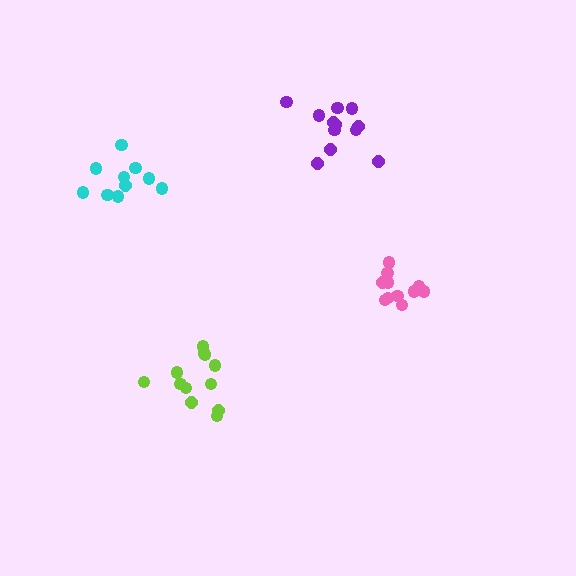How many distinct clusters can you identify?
There are 4 distinct clusters.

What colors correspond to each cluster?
The clusters are colored: lime, pink, cyan, purple.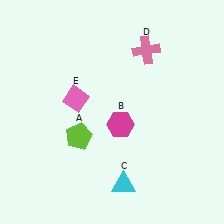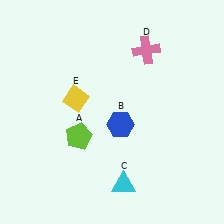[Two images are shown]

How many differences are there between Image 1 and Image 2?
There are 2 differences between the two images.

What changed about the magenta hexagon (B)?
In Image 1, B is magenta. In Image 2, it changed to blue.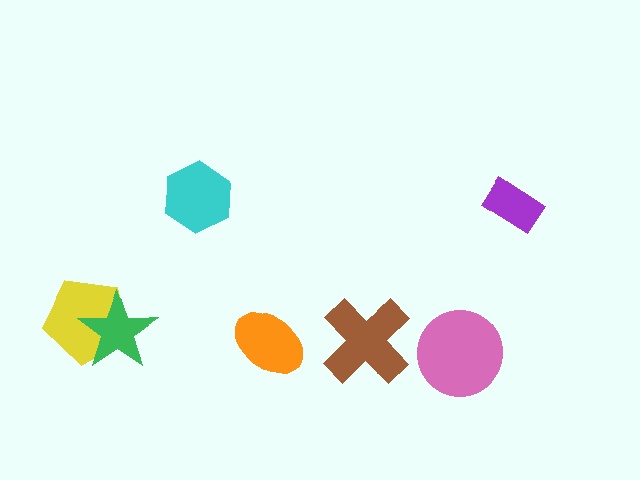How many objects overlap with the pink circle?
0 objects overlap with the pink circle.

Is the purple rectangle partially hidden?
No, no other shape covers it.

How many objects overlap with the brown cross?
0 objects overlap with the brown cross.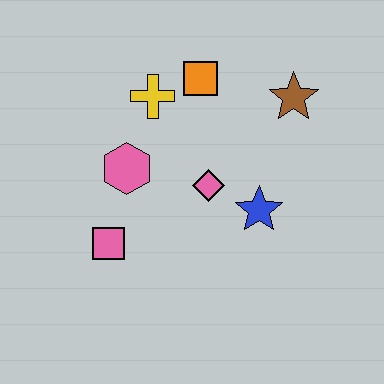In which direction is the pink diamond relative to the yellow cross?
The pink diamond is below the yellow cross.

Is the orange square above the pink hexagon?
Yes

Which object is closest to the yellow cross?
The orange square is closest to the yellow cross.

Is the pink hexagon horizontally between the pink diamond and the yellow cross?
No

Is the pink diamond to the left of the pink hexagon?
No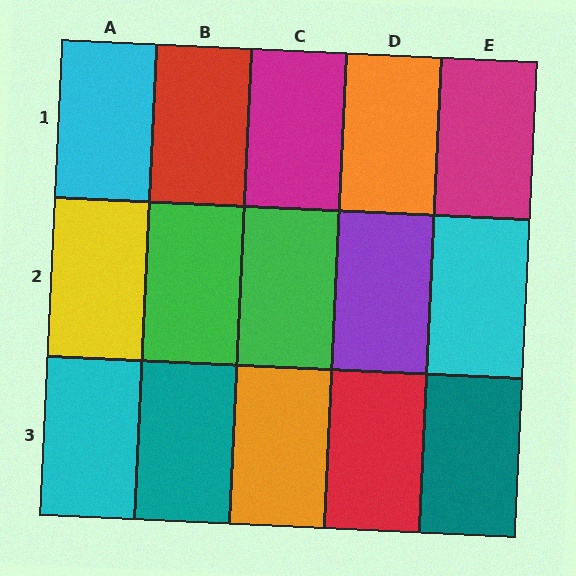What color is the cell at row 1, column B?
Red.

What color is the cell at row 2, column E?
Cyan.